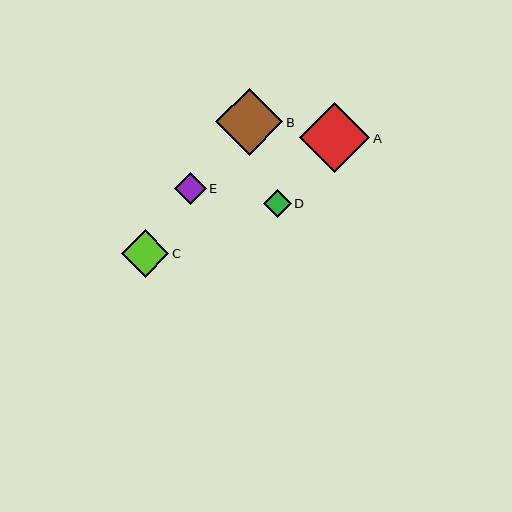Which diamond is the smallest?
Diamond D is the smallest with a size of approximately 28 pixels.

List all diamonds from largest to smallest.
From largest to smallest: A, B, C, E, D.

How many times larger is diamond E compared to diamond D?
Diamond E is approximately 1.1 times the size of diamond D.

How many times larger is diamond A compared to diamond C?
Diamond A is approximately 1.5 times the size of diamond C.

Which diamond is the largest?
Diamond A is the largest with a size of approximately 70 pixels.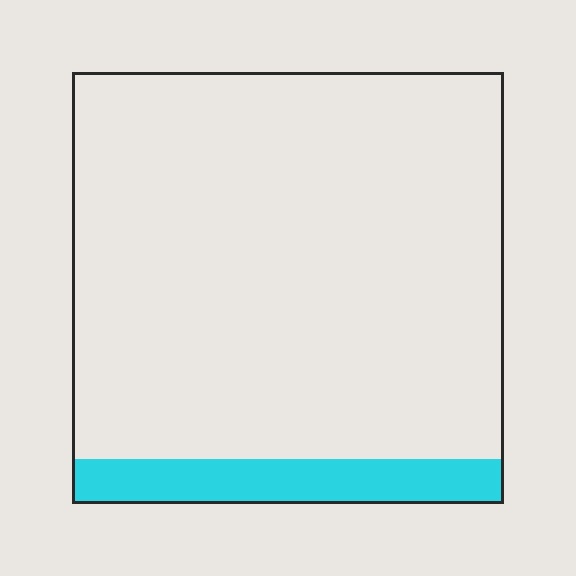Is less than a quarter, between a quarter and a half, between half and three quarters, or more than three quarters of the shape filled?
Less than a quarter.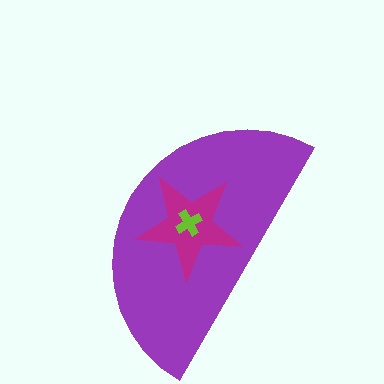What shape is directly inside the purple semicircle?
The magenta star.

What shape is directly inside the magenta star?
The lime cross.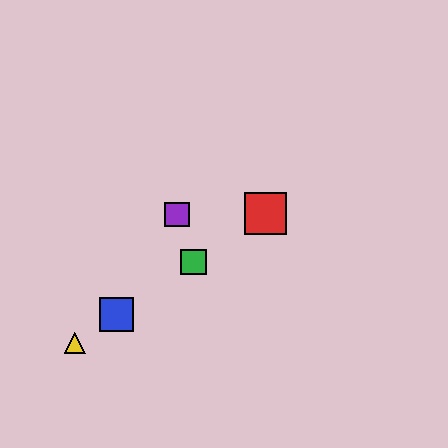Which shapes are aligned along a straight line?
The red square, the blue square, the green square, the yellow triangle are aligned along a straight line.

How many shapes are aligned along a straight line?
4 shapes (the red square, the blue square, the green square, the yellow triangle) are aligned along a straight line.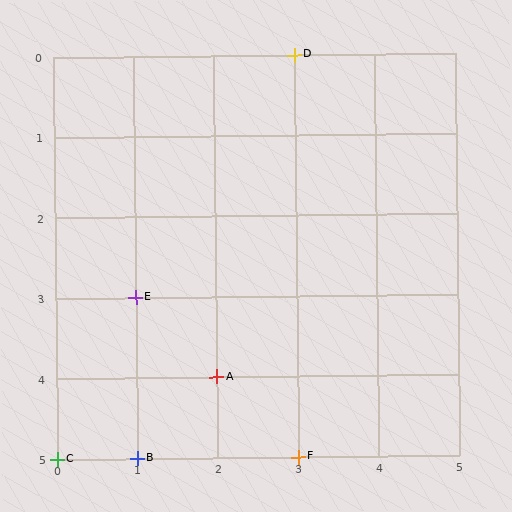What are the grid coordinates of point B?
Point B is at grid coordinates (1, 5).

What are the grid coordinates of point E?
Point E is at grid coordinates (1, 3).